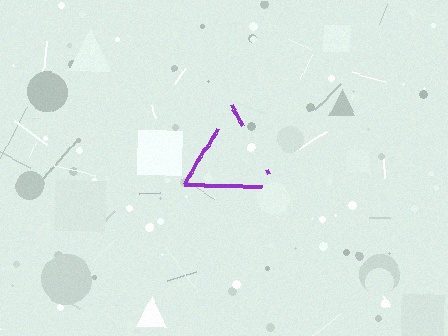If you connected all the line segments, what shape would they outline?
They would outline a triangle.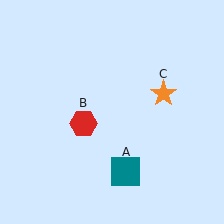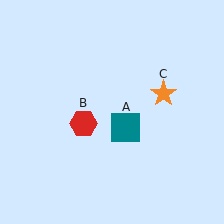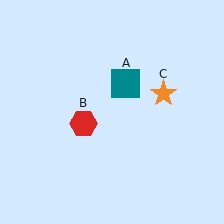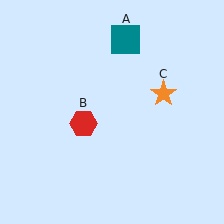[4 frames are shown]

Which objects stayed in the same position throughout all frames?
Red hexagon (object B) and orange star (object C) remained stationary.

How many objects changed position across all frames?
1 object changed position: teal square (object A).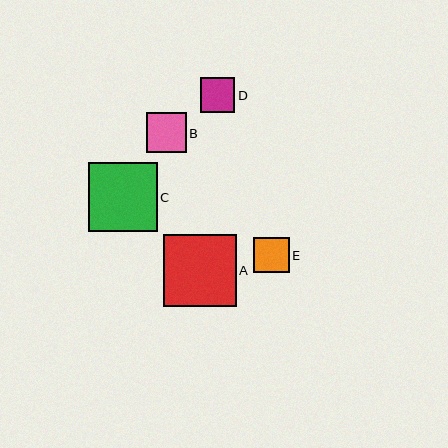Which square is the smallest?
Square D is the smallest with a size of approximately 35 pixels.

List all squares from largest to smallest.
From largest to smallest: A, C, B, E, D.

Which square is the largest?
Square A is the largest with a size of approximately 72 pixels.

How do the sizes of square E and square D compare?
Square E and square D are approximately the same size.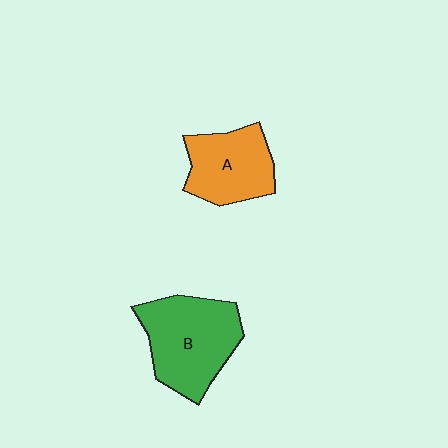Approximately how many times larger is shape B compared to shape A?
Approximately 1.3 times.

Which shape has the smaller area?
Shape A (orange).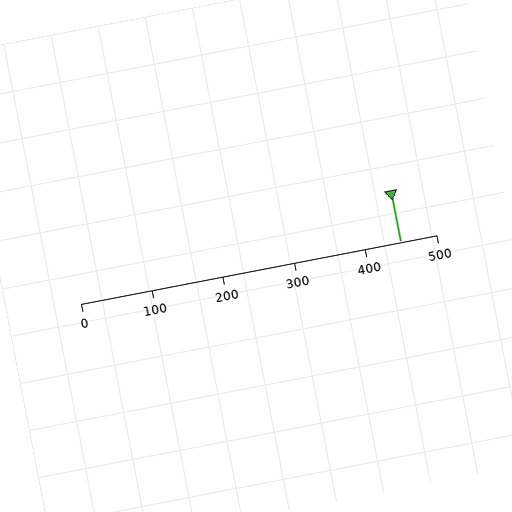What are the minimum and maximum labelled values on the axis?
The axis runs from 0 to 500.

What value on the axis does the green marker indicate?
The marker indicates approximately 450.